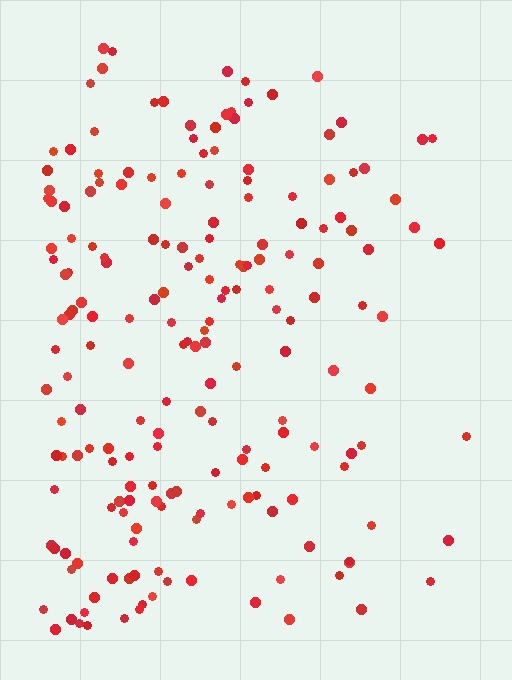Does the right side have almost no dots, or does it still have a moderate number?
Still a moderate number, just noticeably fewer than the left.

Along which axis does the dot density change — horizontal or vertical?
Horizontal.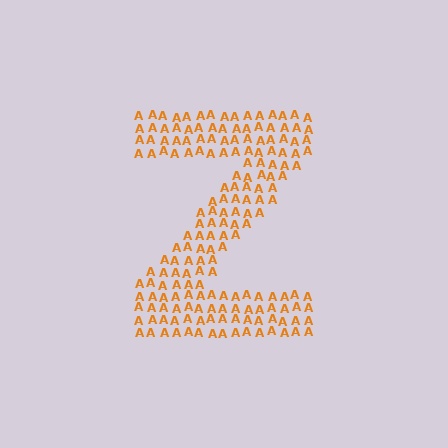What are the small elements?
The small elements are letter A's.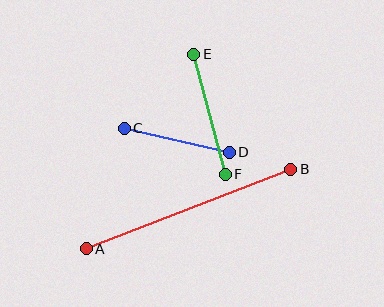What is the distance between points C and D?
The distance is approximately 107 pixels.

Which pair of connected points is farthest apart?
Points A and B are farthest apart.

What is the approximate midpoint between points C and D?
The midpoint is at approximately (177, 140) pixels.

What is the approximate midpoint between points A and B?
The midpoint is at approximately (189, 209) pixels.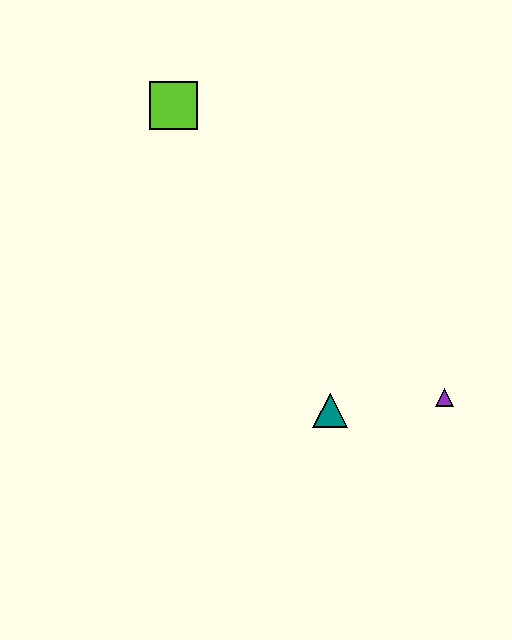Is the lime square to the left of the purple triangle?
Yes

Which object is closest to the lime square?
The teal triangle is closest to the lime square.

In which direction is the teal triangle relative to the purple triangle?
The teal triangle is to the left of the purple triangle.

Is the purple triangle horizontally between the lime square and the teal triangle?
No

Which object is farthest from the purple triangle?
The lime square is farthest from the purple triangle.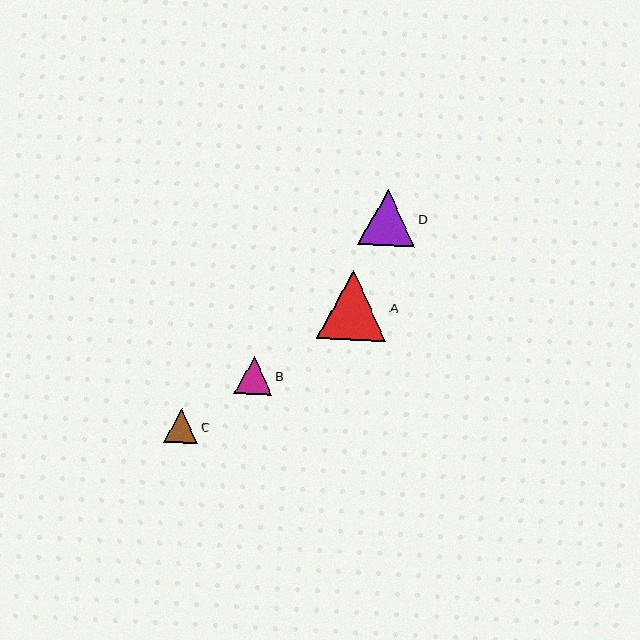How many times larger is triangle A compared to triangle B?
Triangle A is approximately 1.8 times the size of triangle B.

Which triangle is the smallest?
Triangle C is the smallest with a size of approximately 34 pixels.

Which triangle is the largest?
Triangle A is the largest with a size of approximately 69 pixels.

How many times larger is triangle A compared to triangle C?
Triangle A is approximately 2.0 times the size of triangle C.